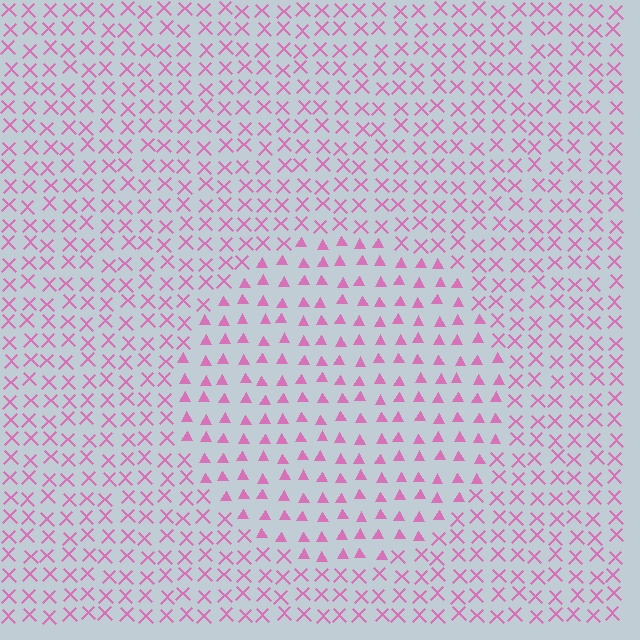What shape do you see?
I see a circle.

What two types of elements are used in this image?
The image uses triangles inside the circle region and X marks outside it.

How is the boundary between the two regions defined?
The boundary is defined by a change in element shape: triangles inside vs. X marks outside. All elements share the same color and spacing.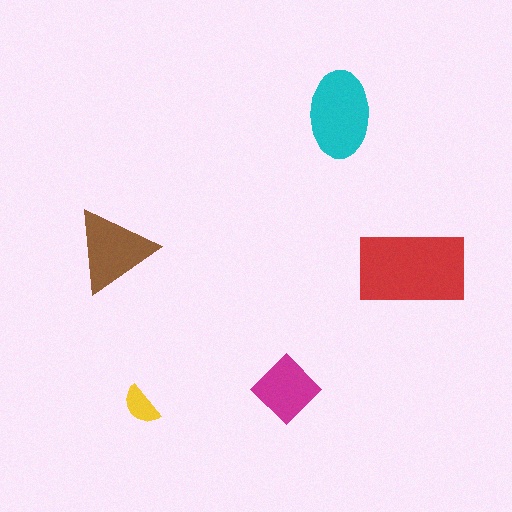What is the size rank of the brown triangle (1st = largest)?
3rd.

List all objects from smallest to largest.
The yellow semicircle, the magenta diamond, the brown triangle, the cyan ellipse, the red rectangle.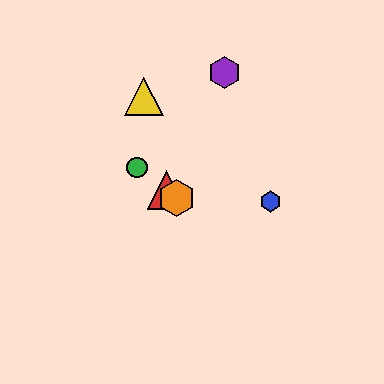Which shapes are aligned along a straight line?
The red triangle, the green circle, the orange hexagon are aligned along a straight line.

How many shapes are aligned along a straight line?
3 shapes (the red triangle, the green circle, the orange hexagon) are aligned along a straight line.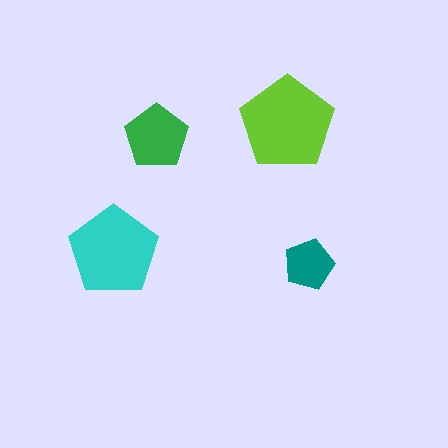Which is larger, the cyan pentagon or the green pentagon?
The cyan one.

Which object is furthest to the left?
The cyan pentagon is leftmost.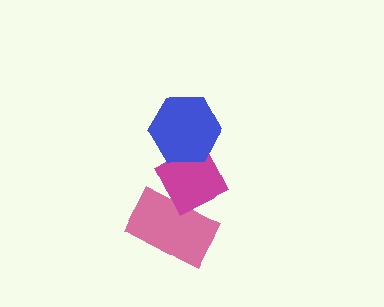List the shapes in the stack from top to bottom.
From top to bottom: the blue hexagon, the magenta diamond, the pink rectangle.